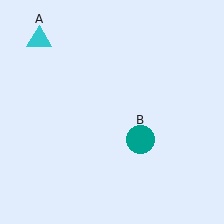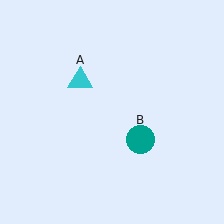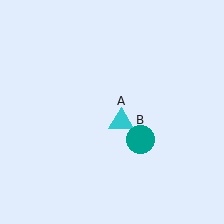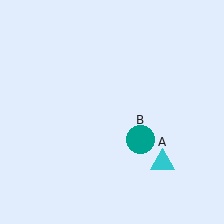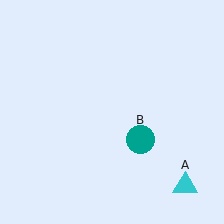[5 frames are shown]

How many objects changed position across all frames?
1 object changed position: cyan triangle (object A).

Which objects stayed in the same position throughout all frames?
Teal circle (object B) remained stationary.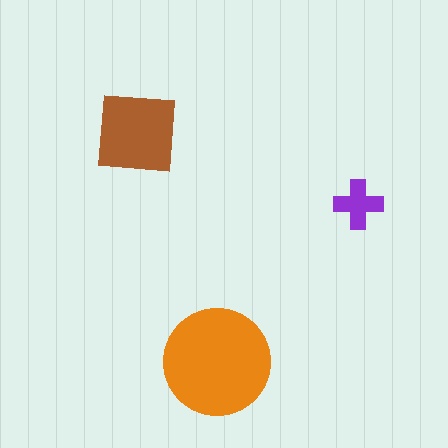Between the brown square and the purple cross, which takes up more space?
The brown square.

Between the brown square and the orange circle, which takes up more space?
The orange circle.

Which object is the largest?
The orange circle.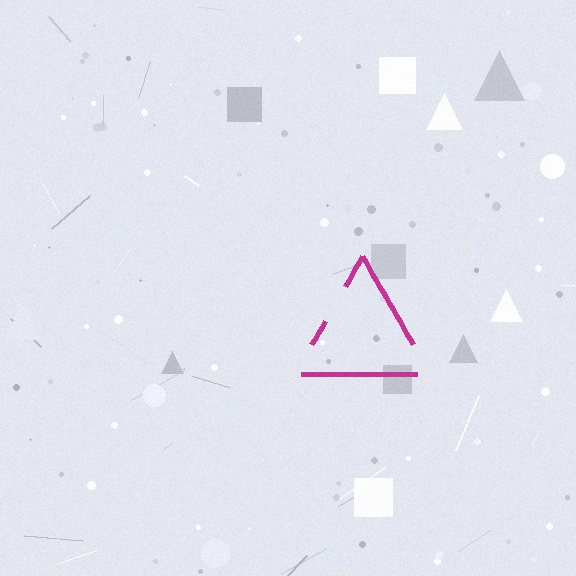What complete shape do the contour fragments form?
The contour fragments form a triangle.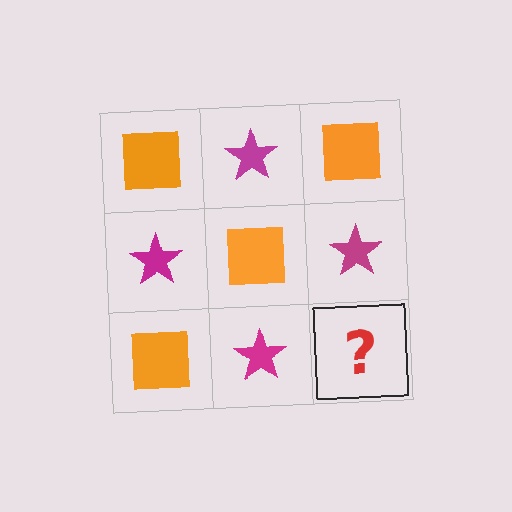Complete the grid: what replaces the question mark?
The question mark should be replaced with an orange square.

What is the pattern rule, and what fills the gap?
The rule is that it alternates orange square and magenta star in a checkerboard pattern. The gap should be filled with an orange square.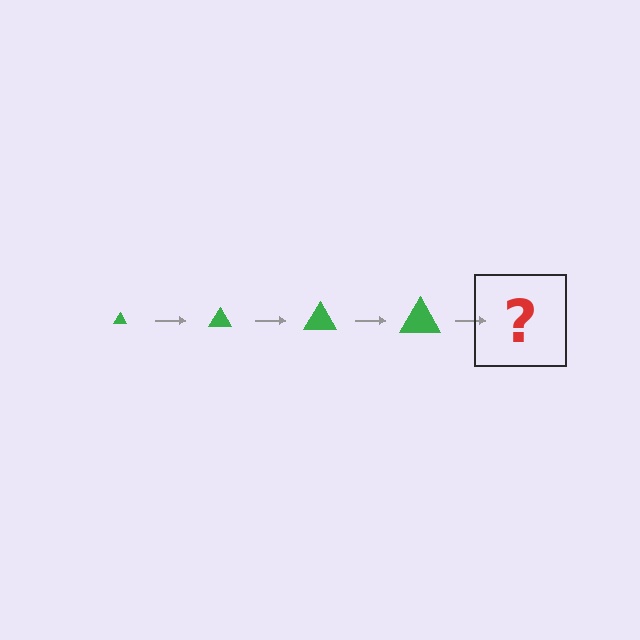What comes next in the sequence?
The next element should be a green triangle, larger than the previous one.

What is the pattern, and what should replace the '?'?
The pattern is that the triangle gets progressively larger each step. The '?' should be a green triangle, larger than the previous one.